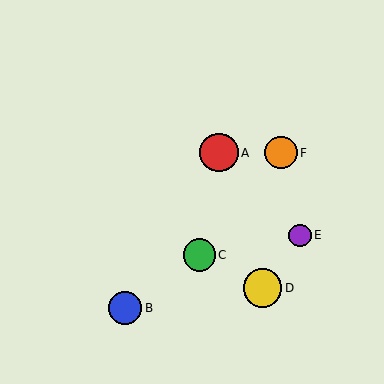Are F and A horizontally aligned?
Yes, both are at y≈153.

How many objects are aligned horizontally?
2 objects (A, F) are aligned horizontally.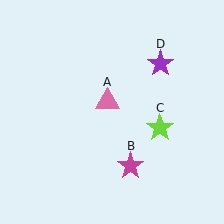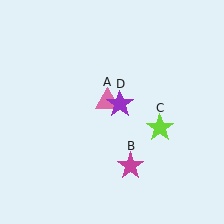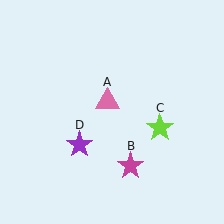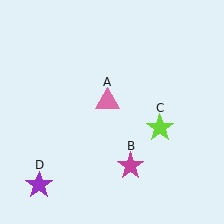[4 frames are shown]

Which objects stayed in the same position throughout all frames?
Pink triangle (object A) and magenta star (object B) and lime star (object C) remained stationary.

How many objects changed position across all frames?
1 object changed position: purple star (object D).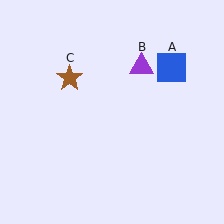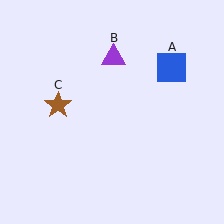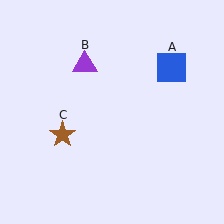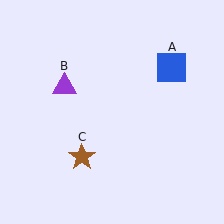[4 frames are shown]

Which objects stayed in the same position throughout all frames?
Blue square (object A) remained stationary.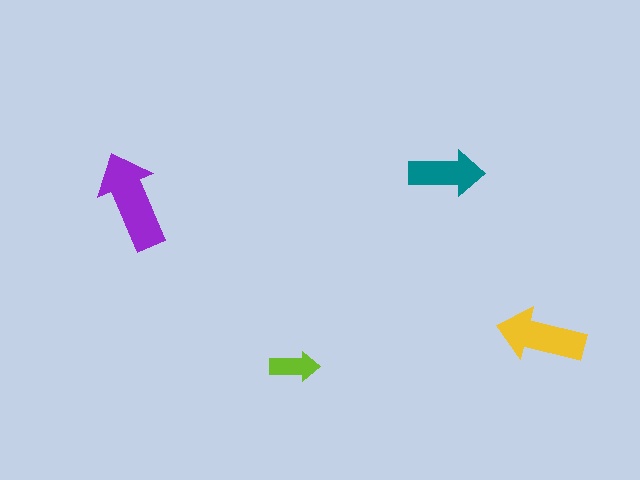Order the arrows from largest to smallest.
the purple one, the yellow one, the teal one, the lime one.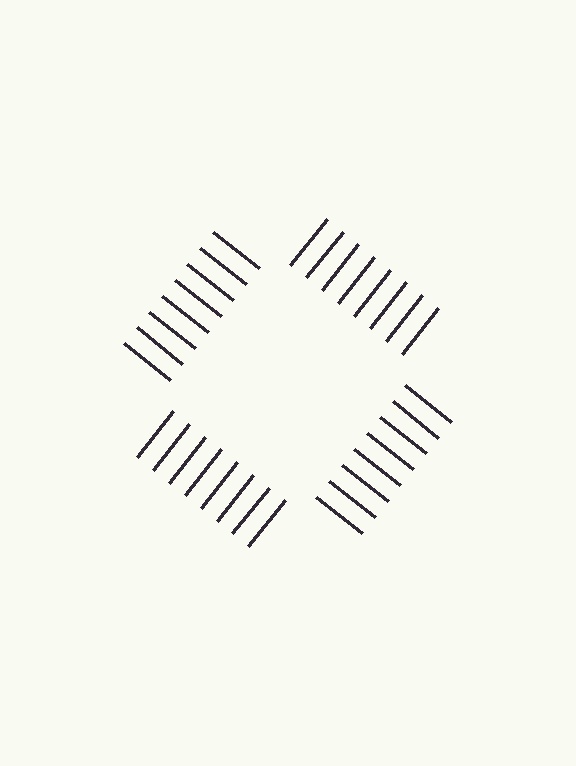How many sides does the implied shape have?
4 sides — the line-ends trace a square.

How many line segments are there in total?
32 — 8 along each of the 4 edges.